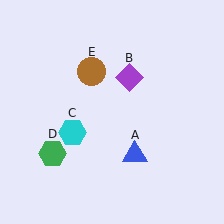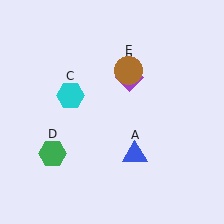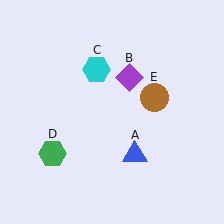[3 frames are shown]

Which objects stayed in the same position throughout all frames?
Blue triangle (object A) and purple diamond (object B) and green hexagon (object D) remained stationary.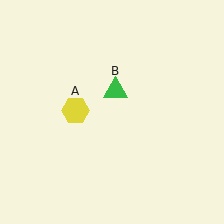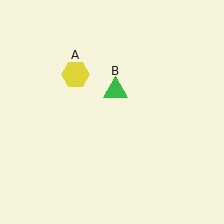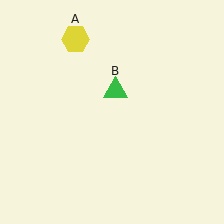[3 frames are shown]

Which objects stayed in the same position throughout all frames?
Green triangle (object B) remained stationary.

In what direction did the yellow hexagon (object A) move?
The yellow hexagon (object A) moved up.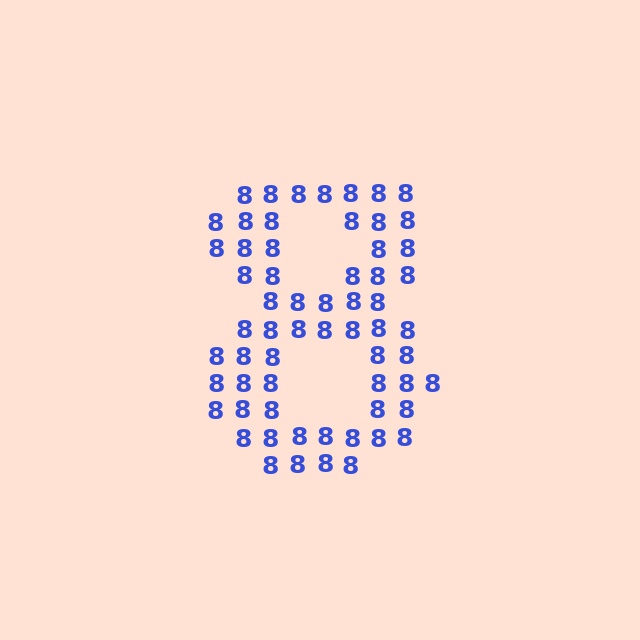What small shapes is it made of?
It is made of small digit 8's.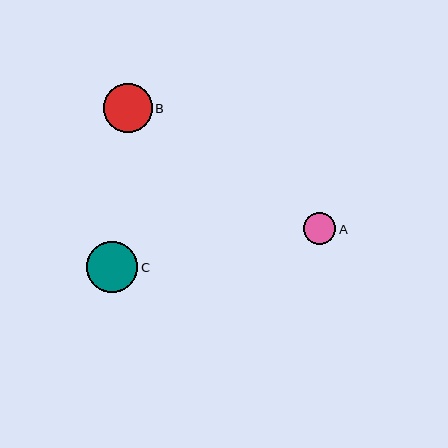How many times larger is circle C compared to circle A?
Circle C is approximately 1.6 times the size of circle A.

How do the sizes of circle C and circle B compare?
Circle C and circle B are approximately the same size.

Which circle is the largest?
Circle C is the largest with a size of approximately 51 pixels.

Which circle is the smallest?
Circle A is the smallest with a size of approximately 32 pixels.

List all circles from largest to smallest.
From largest to smallest: C, B, A.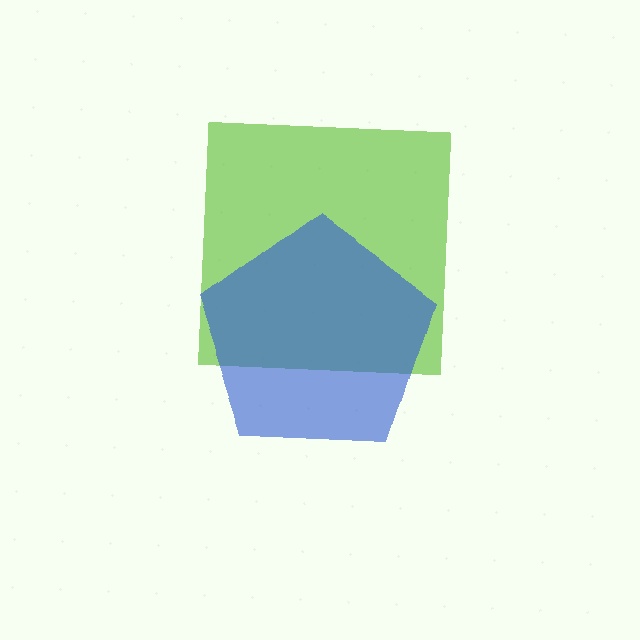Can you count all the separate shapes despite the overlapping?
Yes, there are 2 separate shapes.